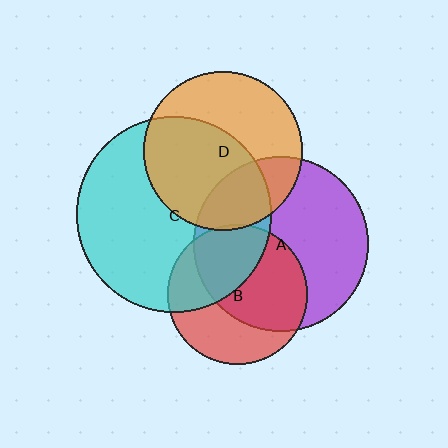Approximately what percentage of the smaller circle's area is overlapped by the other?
Approximately 55%.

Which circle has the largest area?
Circle C (cyan).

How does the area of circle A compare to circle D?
Approximately 1.2 times.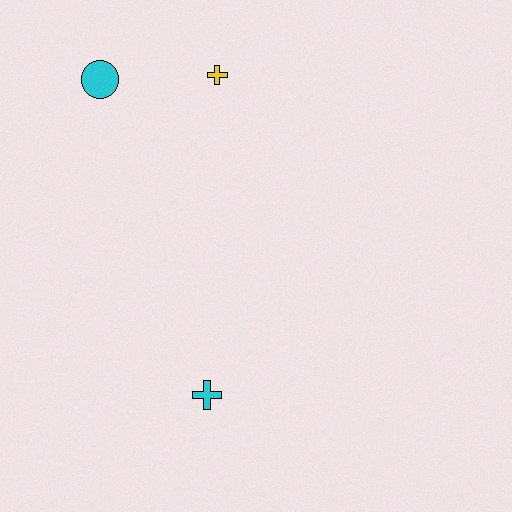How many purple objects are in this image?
There are no purple objects.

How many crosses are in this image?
There are 2 crosses.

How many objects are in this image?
There are 3 objects.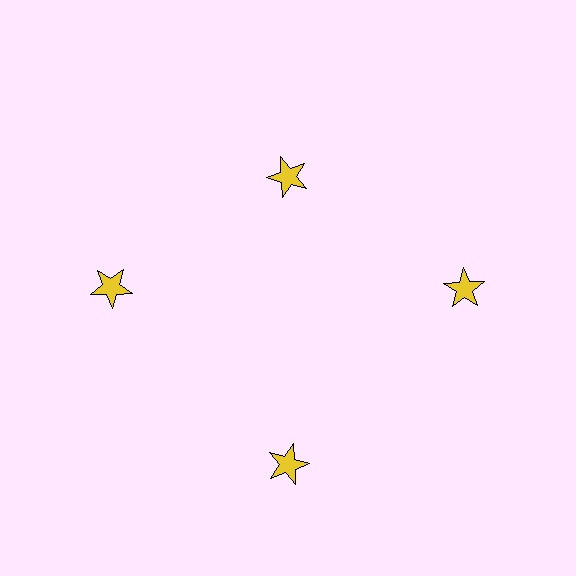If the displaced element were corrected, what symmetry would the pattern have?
It would have 4-fold rotational symmetry — the pattern would map onto itself every 90 degrees.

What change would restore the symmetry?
The symmetry would be restored by moving it outward, back onto the ring so that all 4 stars sit at equal angles and equal distance from the center.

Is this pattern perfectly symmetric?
No. The 4 yellow stars are arranged in a ring, but one element near the 12 o'clock position is pulled inward toward the center, breaking the 4-fold rotational symmetry.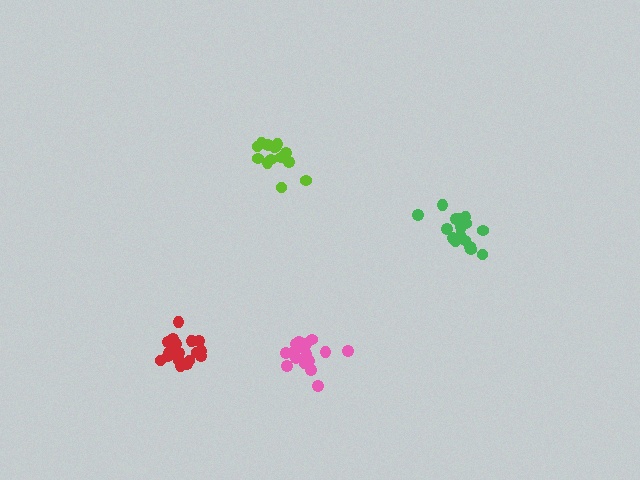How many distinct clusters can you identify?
There are 4 distinct clusters.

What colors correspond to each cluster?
The clusters are colored: lime, green, pink, red.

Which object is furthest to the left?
The red cluster is leftmost.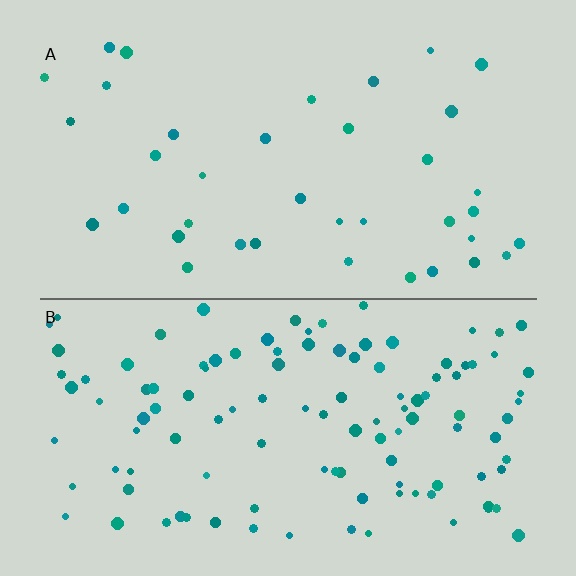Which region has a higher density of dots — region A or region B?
B (the bottom).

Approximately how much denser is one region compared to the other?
Approximately 3.0× — region B over region A.